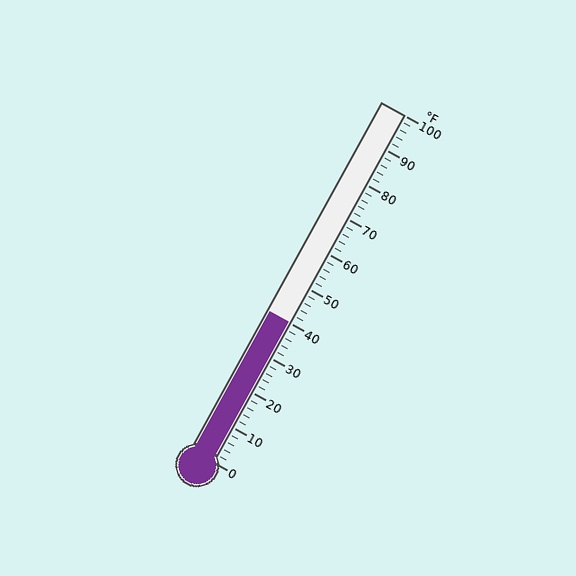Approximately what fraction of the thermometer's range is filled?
The thermometer is filled to approximately 40% of its range.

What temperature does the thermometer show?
The thermometer shows approximately 40°F.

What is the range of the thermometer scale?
The thermometer scale ranges from 0°F to 100°F.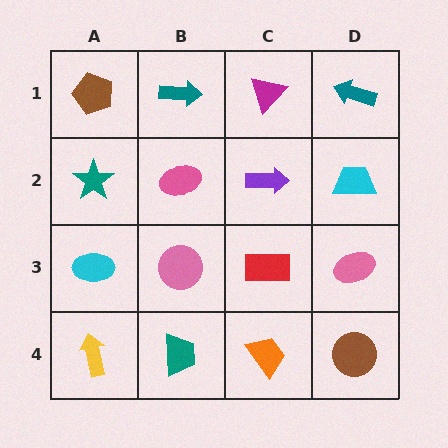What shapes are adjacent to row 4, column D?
A pink ellipse (row 3, column D), an orange trapezoid (row 4, column C).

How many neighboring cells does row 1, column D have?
2.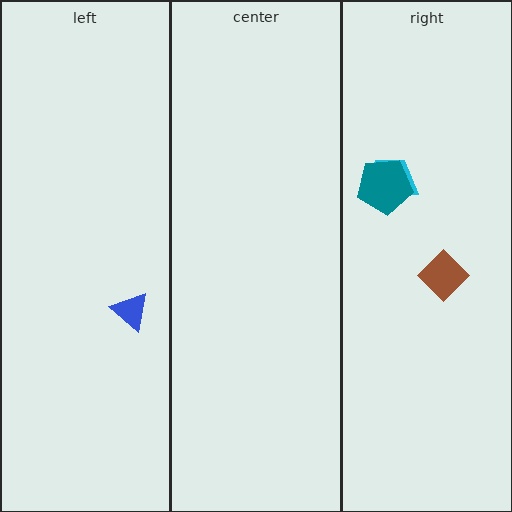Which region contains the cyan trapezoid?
The right region.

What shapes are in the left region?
The blue triangle.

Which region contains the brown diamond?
The right region.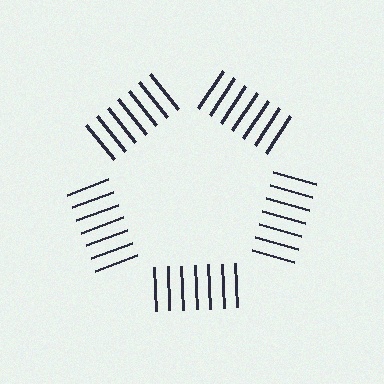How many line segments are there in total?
35 — 7 along each of the 5 edges.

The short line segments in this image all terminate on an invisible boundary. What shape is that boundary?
An illusory pentagon — the line segments terminate on its edges but no continuous stroke is drawn.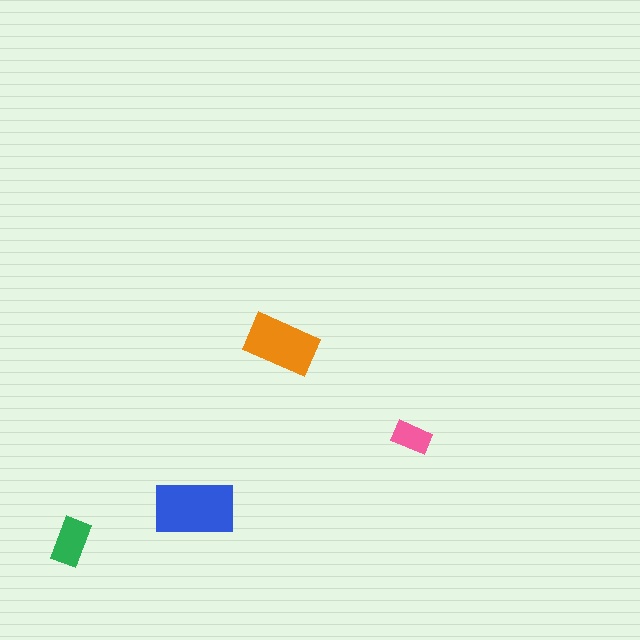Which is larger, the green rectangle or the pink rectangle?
The green one.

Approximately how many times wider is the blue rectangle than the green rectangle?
About 1.5 times wider.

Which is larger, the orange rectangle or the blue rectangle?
The blue one.